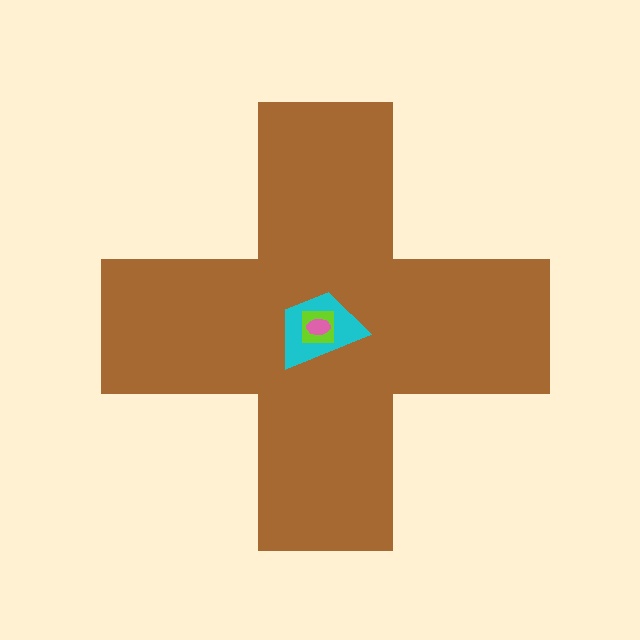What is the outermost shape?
The brown cross.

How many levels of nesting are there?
4.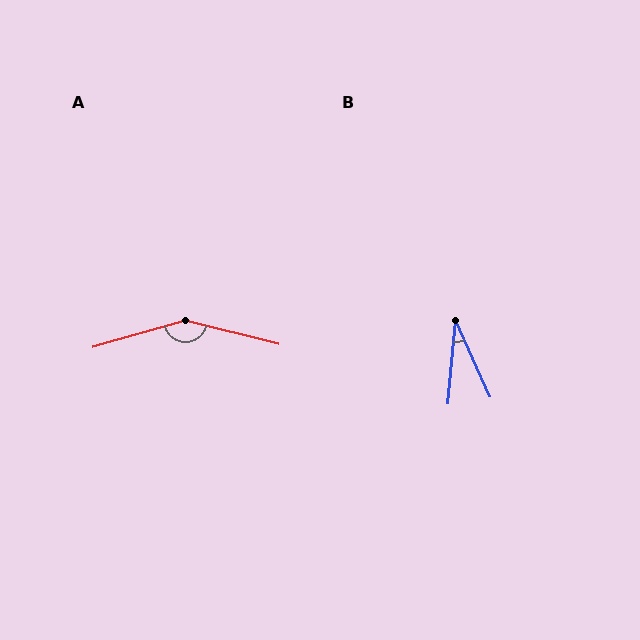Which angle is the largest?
A, at approximately 150 degrees.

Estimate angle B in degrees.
Approximately 29 degrees.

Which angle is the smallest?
B, at approximately 29 degrees.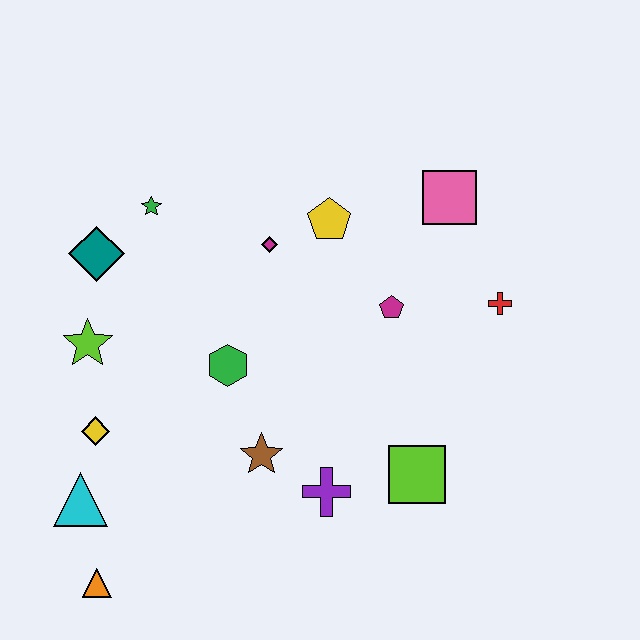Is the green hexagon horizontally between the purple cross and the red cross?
No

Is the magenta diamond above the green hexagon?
Yes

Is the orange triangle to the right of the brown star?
No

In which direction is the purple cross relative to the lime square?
The purple cross is to the left of the lime square.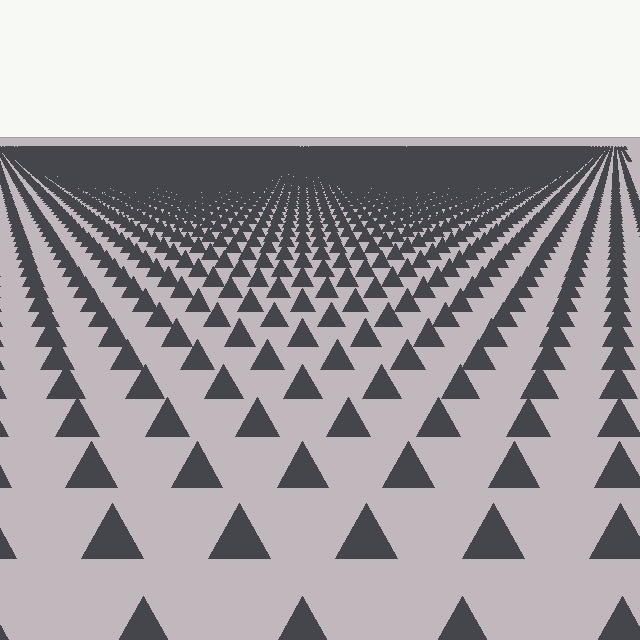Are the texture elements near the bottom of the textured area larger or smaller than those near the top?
Larger. Near the bottom, elements are closer to the viewer and appear at a bigger on-screen size.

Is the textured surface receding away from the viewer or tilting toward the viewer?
The surface is receding away from the viewer. Texture elements get smaller and denser toward the top.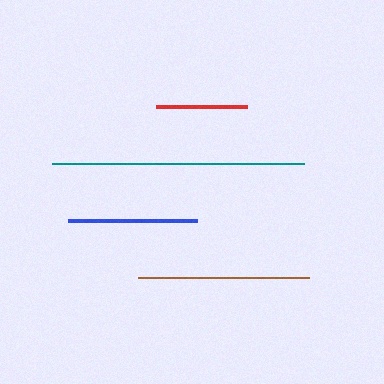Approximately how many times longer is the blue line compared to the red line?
The blue line is approximately 1.4 times the length of the red line.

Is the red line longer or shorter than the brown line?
The brown line is longer than the red line.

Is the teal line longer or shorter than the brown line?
The teal line is longer than the brown line.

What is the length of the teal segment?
The teal segment is approximately 252 pixels long.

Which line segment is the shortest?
The red line is the shortest at approximately 90 pixels.